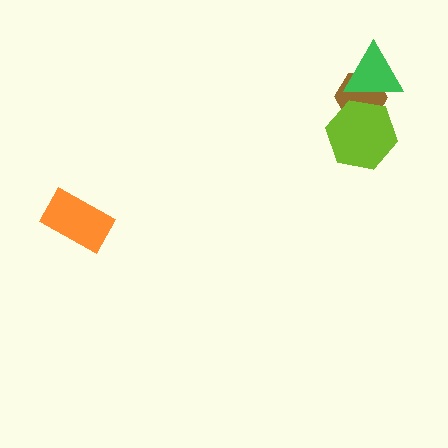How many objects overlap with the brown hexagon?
2 objects overlap with the brown hexagon.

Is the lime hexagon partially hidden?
No, no other shape covers it.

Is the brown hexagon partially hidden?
Yes, it is partially covered by another shape.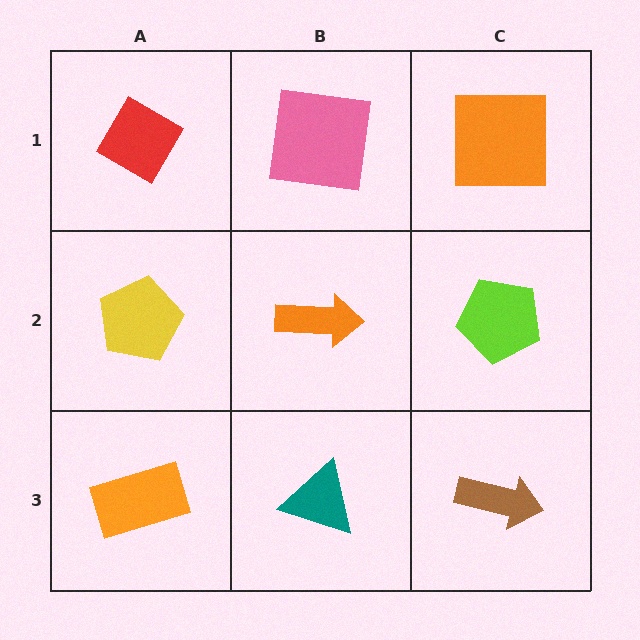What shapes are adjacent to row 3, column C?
A lime pentagon (row 2, column C), a teal triangle (row 3, column B).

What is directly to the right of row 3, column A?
A teal triangle.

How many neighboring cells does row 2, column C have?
3.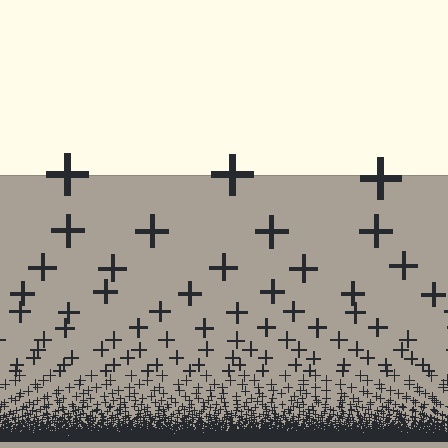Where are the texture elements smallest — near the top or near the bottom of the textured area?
Near the bottom.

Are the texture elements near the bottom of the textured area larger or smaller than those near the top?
Smaller. The gradient is inverted — elements near the bottom are smaller and denser.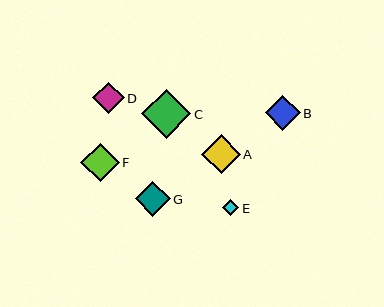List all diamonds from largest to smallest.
From largest to smallest: C, F, A, G, B, D, E.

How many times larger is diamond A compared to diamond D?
Diamond A is approximately 1.2 times the size of diamond D.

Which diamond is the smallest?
Diamond E is the smallest with a size of approximately 16 pixels.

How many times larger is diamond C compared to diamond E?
Diamond C is approximately 3.1 times the size of diamond E.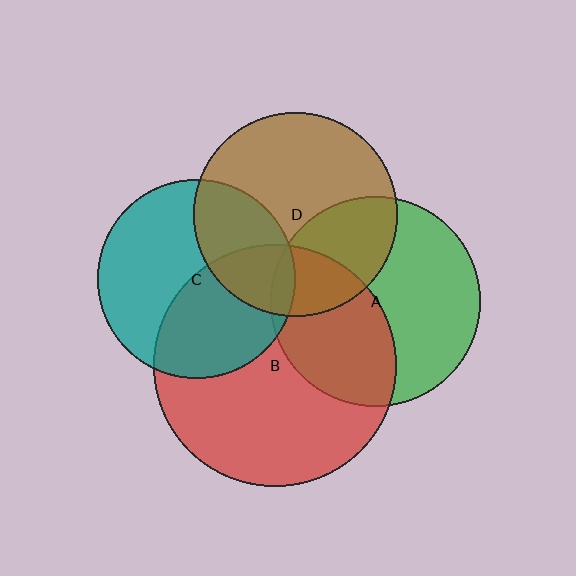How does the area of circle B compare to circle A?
Approximately 1.3 times.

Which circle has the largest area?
Circle B (red).